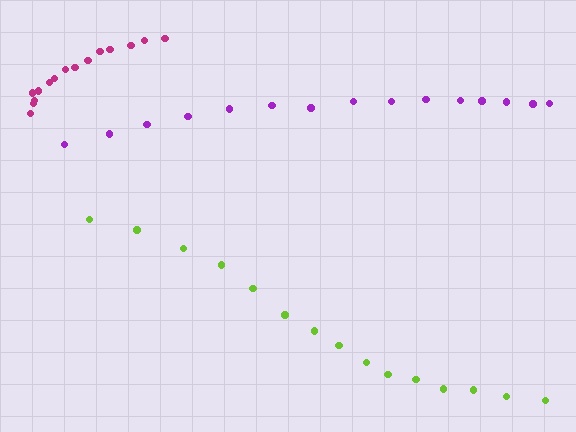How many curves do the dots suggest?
There are 3 distinct paths.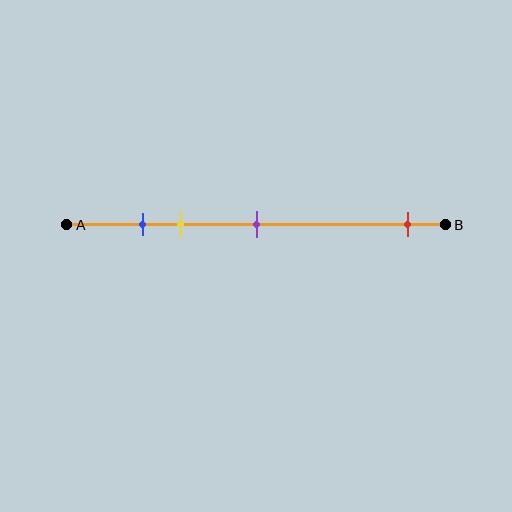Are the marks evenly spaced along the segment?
No, the marks are not evenly spaced.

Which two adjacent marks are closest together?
The blue and yellow marks are the closest adjacent pair.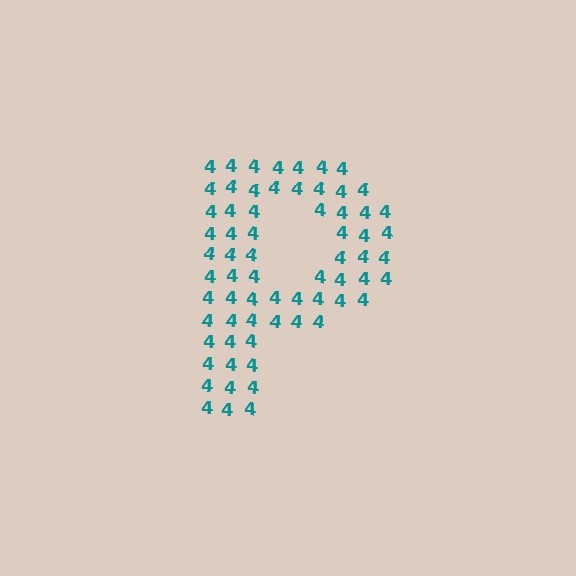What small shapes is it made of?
It is made of small digit 4's.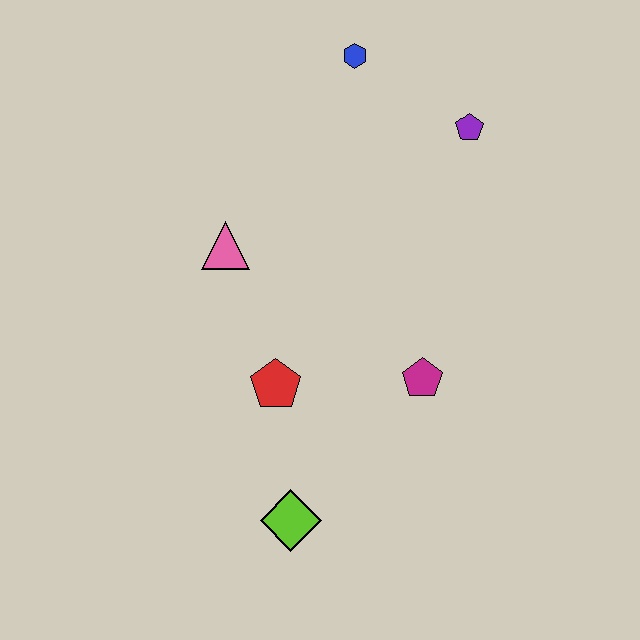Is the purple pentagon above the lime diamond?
Yes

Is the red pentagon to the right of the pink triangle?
Yes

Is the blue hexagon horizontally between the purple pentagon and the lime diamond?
Yes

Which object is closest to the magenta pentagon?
The red pentagon is closest to the magenta pentagon.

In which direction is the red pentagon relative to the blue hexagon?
The red pentagon is below the blue hexagon.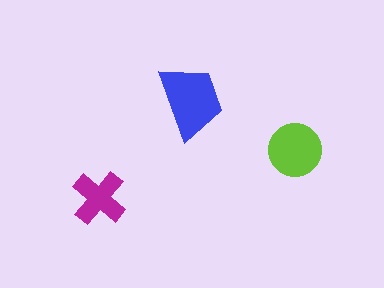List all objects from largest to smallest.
The blue trapezoid, the lime circle, the magenta cross.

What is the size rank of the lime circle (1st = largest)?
2nd.